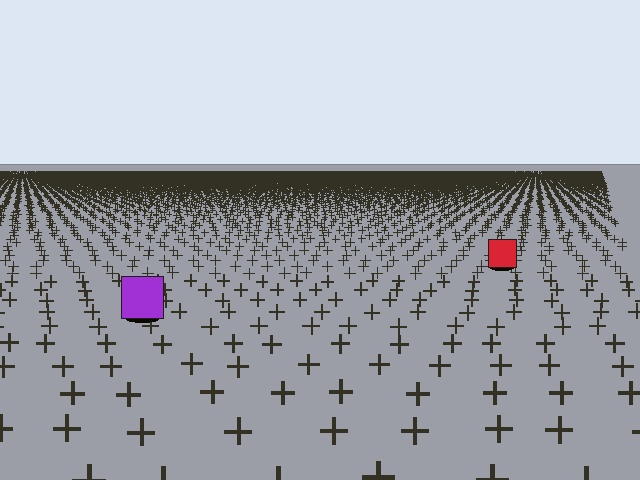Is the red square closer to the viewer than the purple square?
No. The purple square is closer — you can tell from the texture gradient: the ground texture is coarser near it.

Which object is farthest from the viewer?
The red square is farthest from the viewer. It appears smaller and the ground texture around it is denser.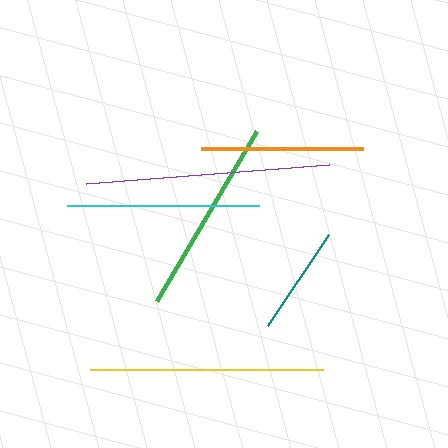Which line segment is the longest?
The purple line is the longest at approximately 244 pixels.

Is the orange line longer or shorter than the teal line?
The orange line is longer than the teal line.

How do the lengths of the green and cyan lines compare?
The green and cyan lines are approximately the same length.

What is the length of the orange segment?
The orange segment is approximately 162 pixels long.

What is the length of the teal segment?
The teal segment is approximately 109 pixels long.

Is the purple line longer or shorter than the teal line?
The purple line is longer than the teal line.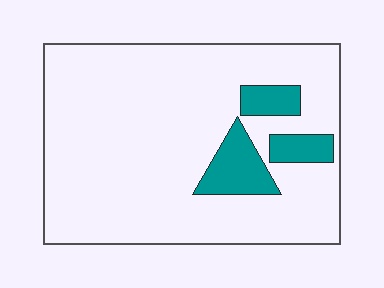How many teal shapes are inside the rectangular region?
3.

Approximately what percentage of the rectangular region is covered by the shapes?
Approximately 10%.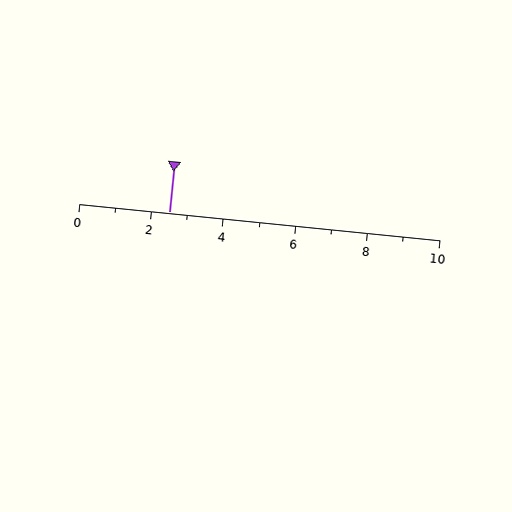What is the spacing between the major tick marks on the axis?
The major ticks are spaced 2 apart.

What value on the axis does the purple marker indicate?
The marker indicates approximately 2.5.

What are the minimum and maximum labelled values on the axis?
The axis runs from 0 to 10.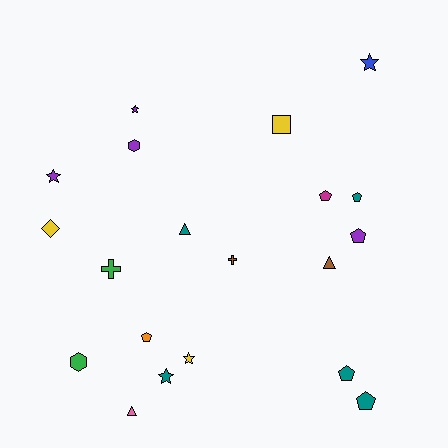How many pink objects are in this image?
There is 1 pink object.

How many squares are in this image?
There is 1 square.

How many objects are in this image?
There are 20 objects.